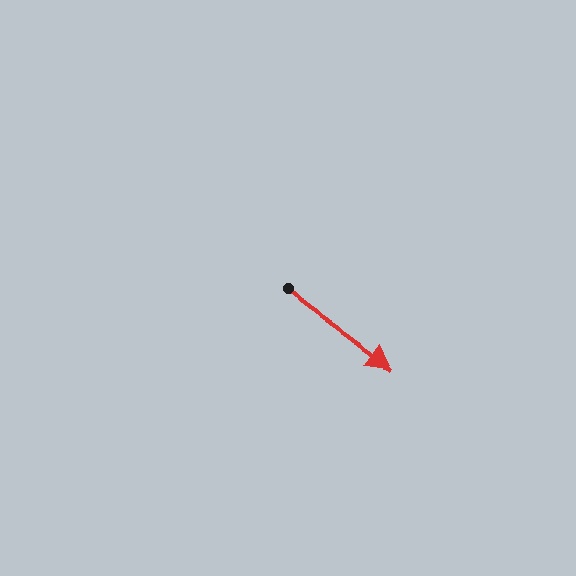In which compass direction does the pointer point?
Southeast.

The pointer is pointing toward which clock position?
Roughly 4 o'clock.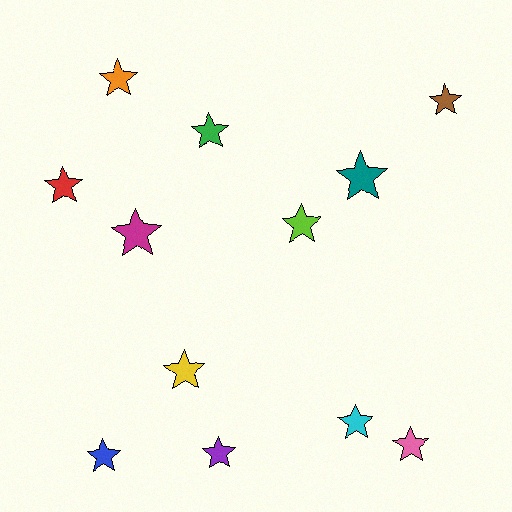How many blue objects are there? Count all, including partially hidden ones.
There is 1 blue object.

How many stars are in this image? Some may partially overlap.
There are 12 stars.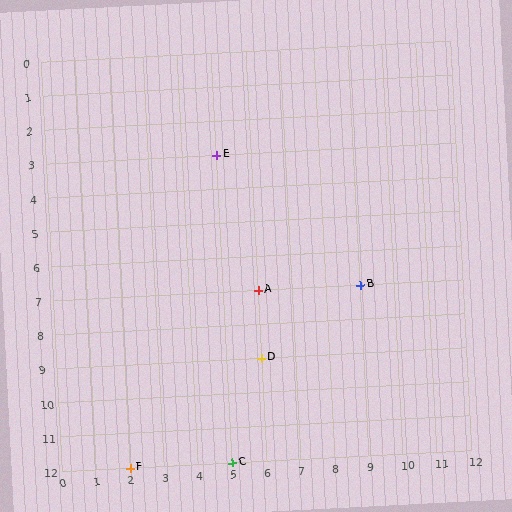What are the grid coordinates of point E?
Point E is at grid coordinates (5, 3).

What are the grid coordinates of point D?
Point D is at grid coordinates (6, 9).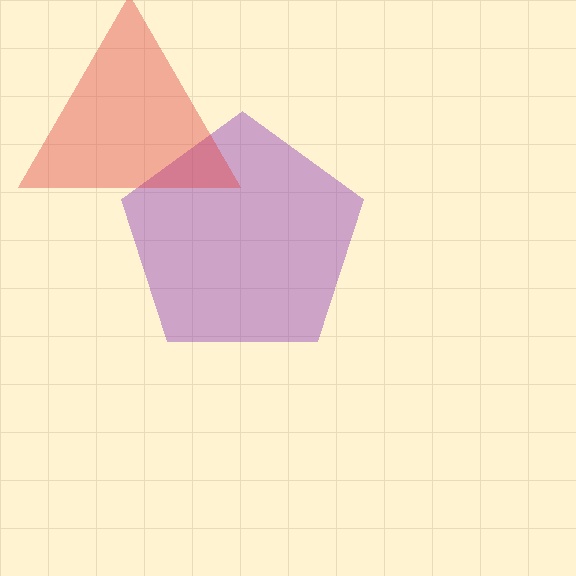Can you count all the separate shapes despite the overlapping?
Yes, there are 2 separate shapes.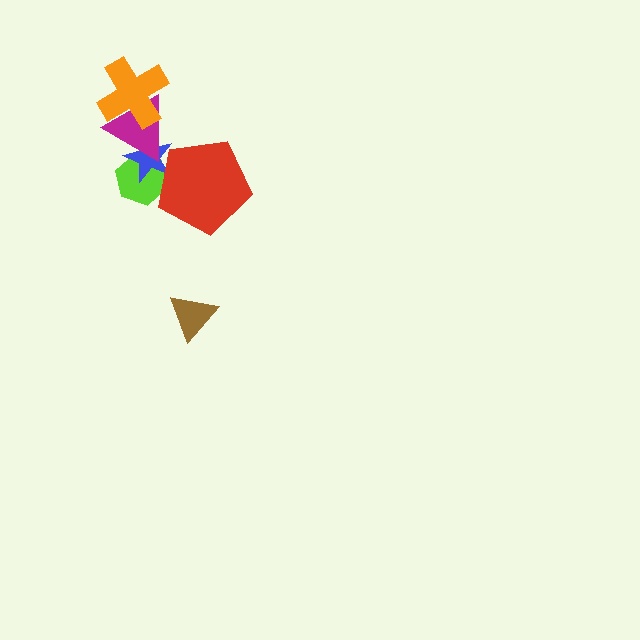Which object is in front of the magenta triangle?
The orange cross is in front of the magenta triangle.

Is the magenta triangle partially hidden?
Yes, it is partially covered by another shape.